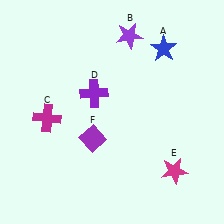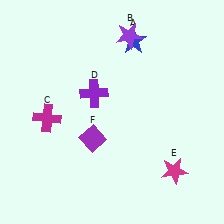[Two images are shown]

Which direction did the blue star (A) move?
The blue star (A) moved left.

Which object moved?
The blue star (A) moved left.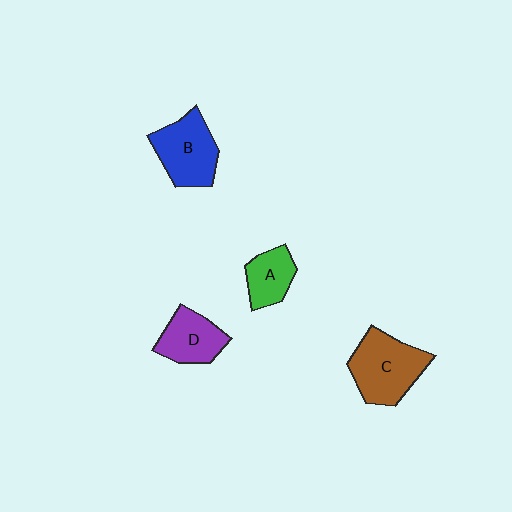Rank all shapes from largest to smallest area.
From largest to smallest: C (brown), B (blue), D (purple), A (green).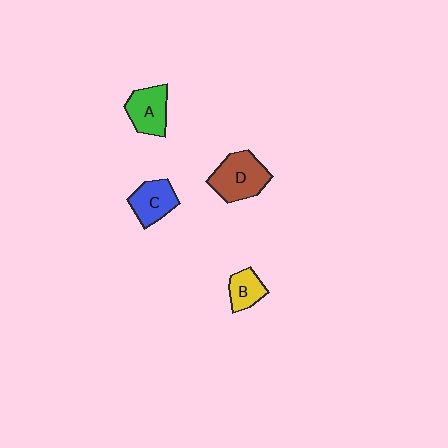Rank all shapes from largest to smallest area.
From largest to smallest: D (brown), A (green), C (blue), B (yellow).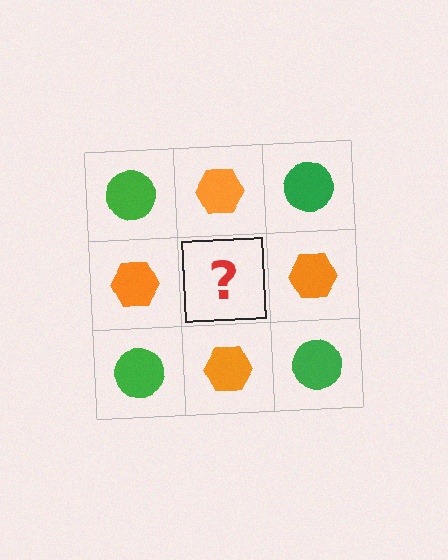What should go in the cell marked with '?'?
The missing cell should contain a green circle.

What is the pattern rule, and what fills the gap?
The rule is that it alternates green circle and orange hexagon in a checkerboard pattern. The gap should be filled with a green circle.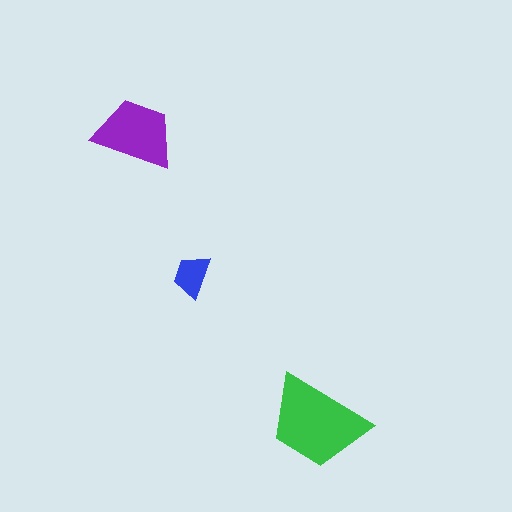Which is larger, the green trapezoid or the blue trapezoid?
The green one.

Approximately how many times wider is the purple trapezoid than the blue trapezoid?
About 2 times wider.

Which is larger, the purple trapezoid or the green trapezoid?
The green one.